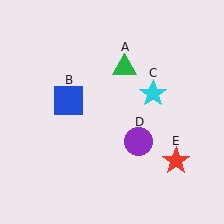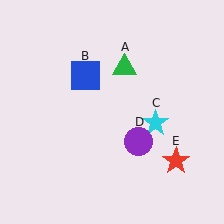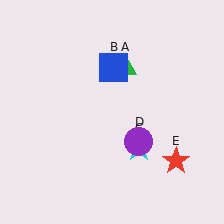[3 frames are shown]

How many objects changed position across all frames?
2 objects changed position: blue square (object B), cyan star (object C).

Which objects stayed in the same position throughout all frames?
Green triangle (object A) and purple circle (object D) and red star (object E) remained stationary.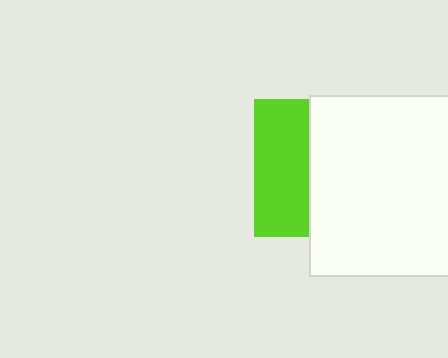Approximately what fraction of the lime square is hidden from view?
Roughly 59% of the lime square is hidden behind the white square.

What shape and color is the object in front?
The object in front is a white square.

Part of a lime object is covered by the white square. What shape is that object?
It is a square.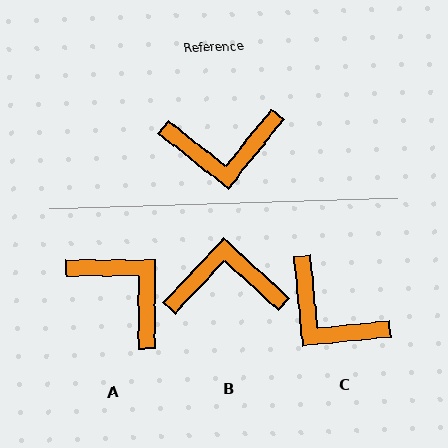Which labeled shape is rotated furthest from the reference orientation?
B, about 176 degrees away.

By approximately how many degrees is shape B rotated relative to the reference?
Approximately 176 degrees counter-clockwise.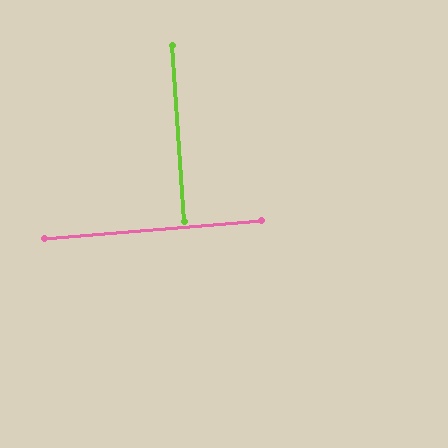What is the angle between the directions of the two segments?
Approximately 89 degrees.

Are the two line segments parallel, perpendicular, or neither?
Perpendicular — they meet at approximately 89°.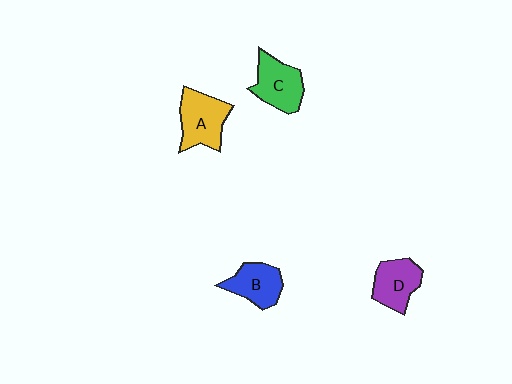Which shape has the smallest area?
Shape B (blue).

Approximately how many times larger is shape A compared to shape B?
Approximately 1.2 times.